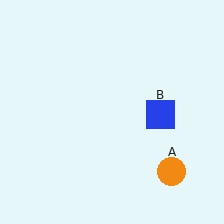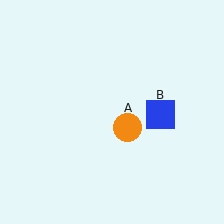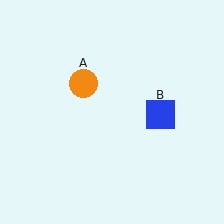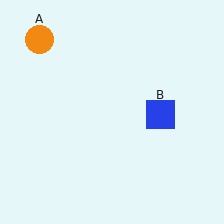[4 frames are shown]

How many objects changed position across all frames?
1 object changed position: orange circle (object A).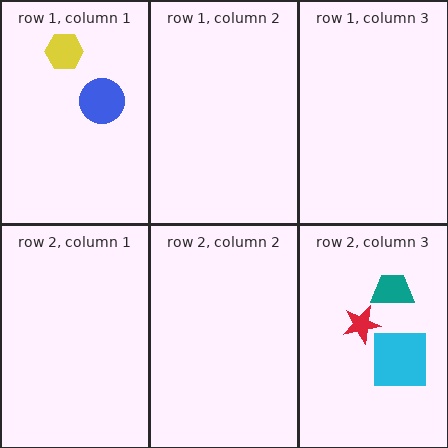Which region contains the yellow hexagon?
The row 1, column 1 region.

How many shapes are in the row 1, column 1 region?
2.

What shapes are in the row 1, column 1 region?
The yellow hexagon, the blue circle.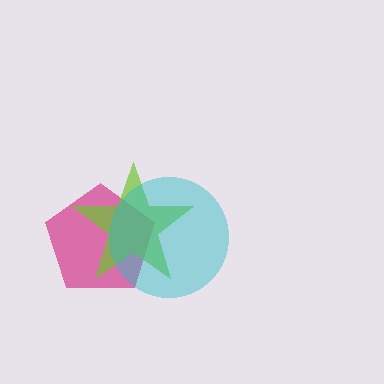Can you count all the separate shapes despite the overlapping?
Yes, there are 3 separate shapes.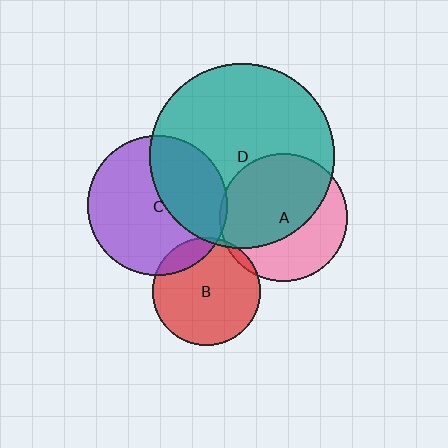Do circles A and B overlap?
Yes.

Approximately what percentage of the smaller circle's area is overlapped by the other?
Approximately 5%.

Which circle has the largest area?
Circle D (teal).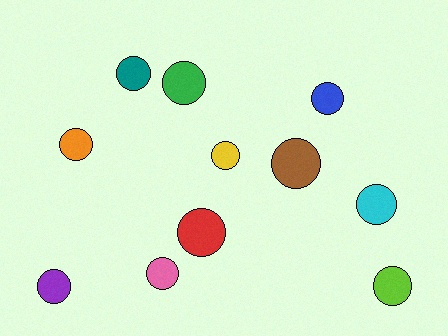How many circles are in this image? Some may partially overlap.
There are 11 circles.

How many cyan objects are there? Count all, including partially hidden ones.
There is 1 cyan object.